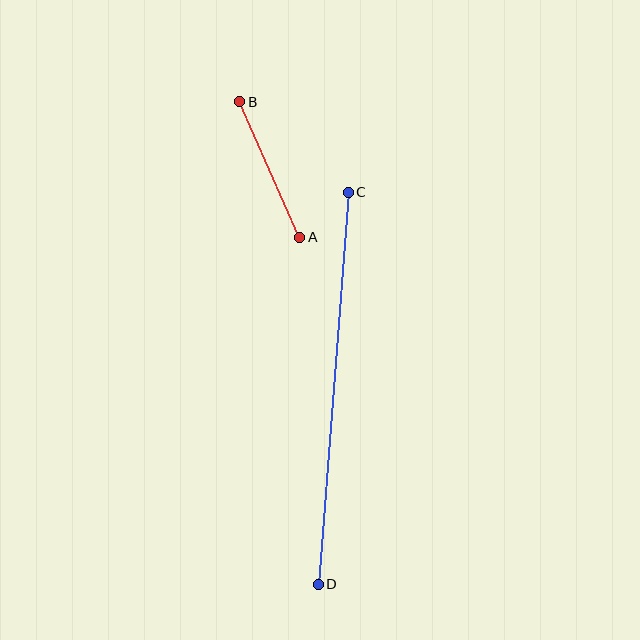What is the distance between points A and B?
The distance is approximately 148 pixels.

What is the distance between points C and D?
The distance is approximately 393 pixels.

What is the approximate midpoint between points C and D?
The midpoint is at approximately (333, 388) pixels.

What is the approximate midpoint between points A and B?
The midpoint is at approximately (270, 169) pixels.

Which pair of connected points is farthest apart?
Points C and D are farthest apart.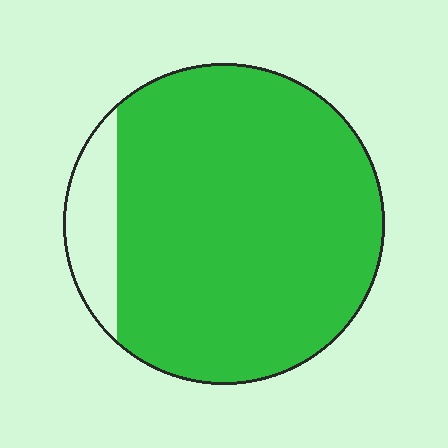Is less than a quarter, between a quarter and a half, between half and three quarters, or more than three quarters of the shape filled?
More than three quarters.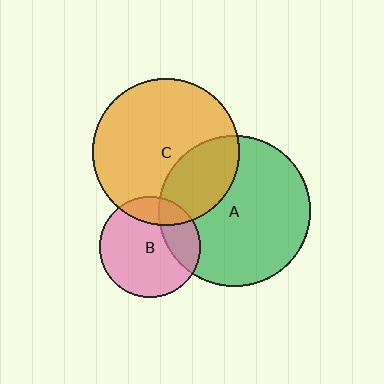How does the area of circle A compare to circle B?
Approximately 2.2 times.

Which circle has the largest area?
Circle A (green).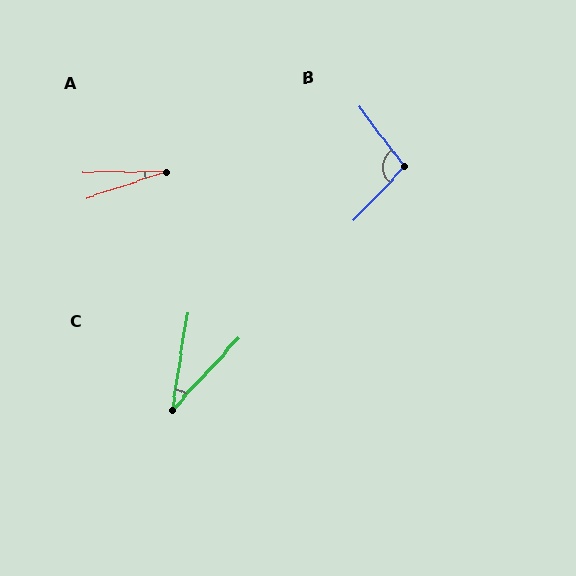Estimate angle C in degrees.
Approximately 34 degrees.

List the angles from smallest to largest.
A (18°), C (34°), B (100°).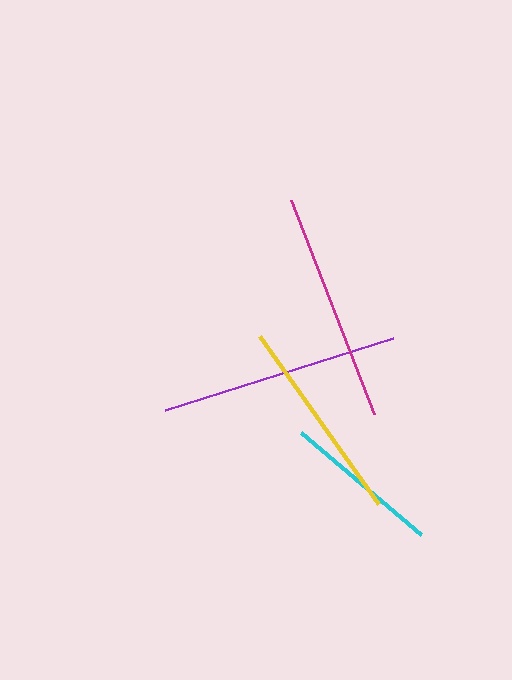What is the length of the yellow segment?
The yellow segment is approximately 206 pixels long.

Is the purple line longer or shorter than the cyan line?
The purple line is longer than the cyan line.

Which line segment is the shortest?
The cyan line is the shortest at approximately 157 pixels.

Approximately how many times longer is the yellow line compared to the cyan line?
The yellow line is approximately 1.3 times the length of the cyan line.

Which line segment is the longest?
The purple line is the longest at approximately 239 pixels.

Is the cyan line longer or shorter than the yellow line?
The yellow line is longer than the cyan line.